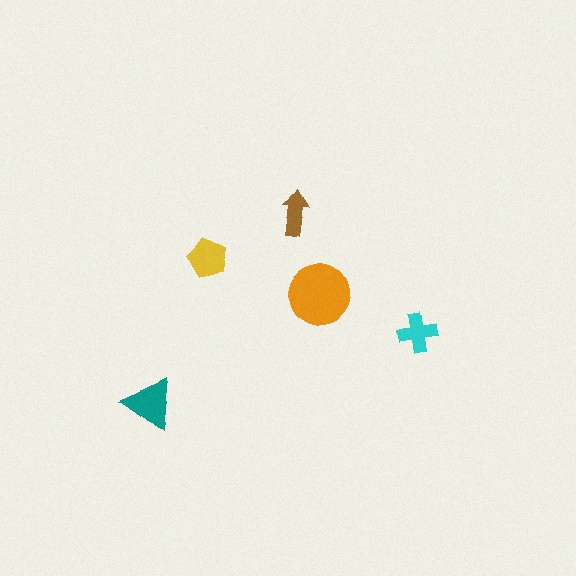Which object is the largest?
The orange circle.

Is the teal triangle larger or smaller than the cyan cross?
Larger.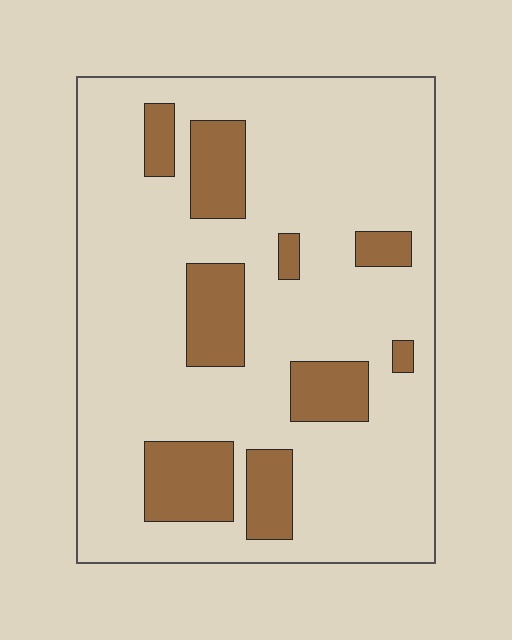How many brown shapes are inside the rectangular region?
9.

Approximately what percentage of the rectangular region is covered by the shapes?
Approximately 20%.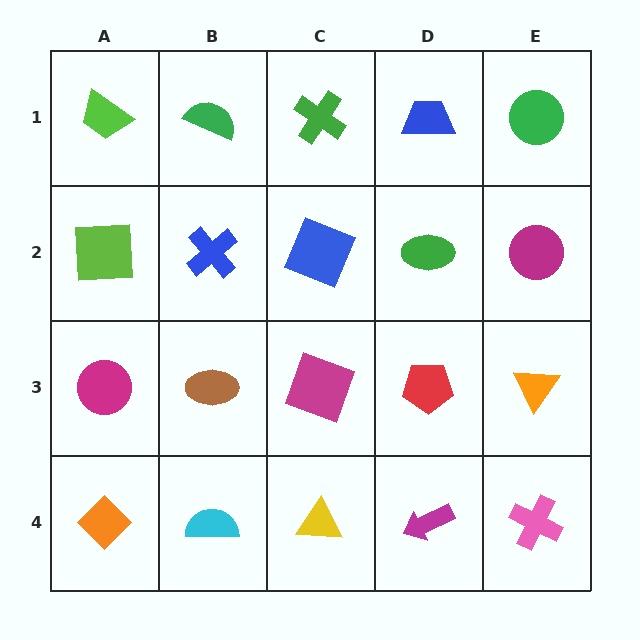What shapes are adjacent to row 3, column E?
A magenta circle (row 2, column E), a pink cross (row 4, column E), a red pentagon (row 3, column D).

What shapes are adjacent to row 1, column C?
A blue square (row 2, column C), a green semicircle (row 1, column B), a blue trapezoid (row 1, column D).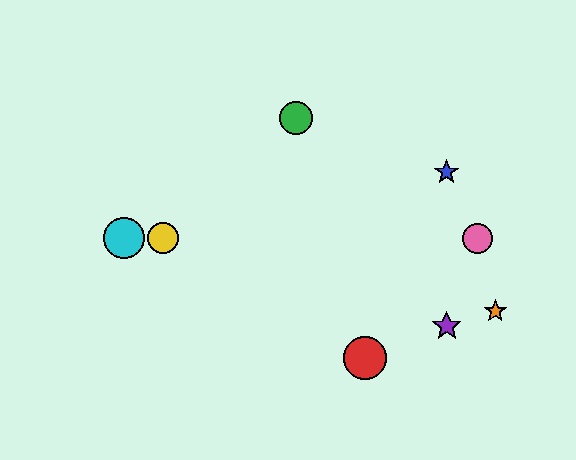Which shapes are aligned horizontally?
The yellow circle, the cyan circle, the pink circle are aligned horizontally.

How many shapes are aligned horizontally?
3 shapes (the yellow circle, the cyan circle, the pink circle) are aligned horizontally.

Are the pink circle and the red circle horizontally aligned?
No, the pink circle is at y≈238 and the red circle is at y≈358.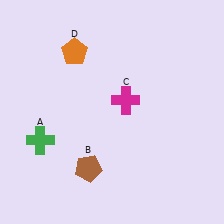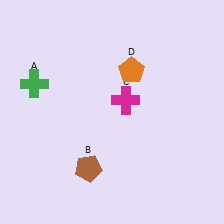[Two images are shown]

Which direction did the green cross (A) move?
The green cross (A) moved up.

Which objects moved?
The objects that moved are: the green cross (A), the orange pentagon (D).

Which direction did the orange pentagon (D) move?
The orange pentagon (D) moved right.